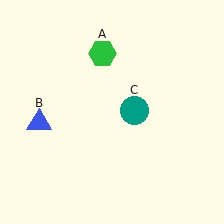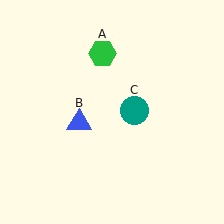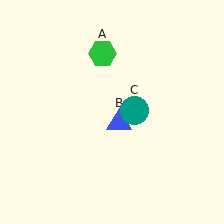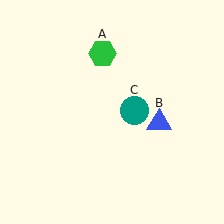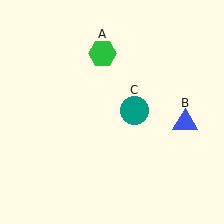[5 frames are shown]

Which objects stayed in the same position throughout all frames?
Green hexagon (object A) and teal circle (object C) remained stationary.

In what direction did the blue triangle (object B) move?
The blue triangle (object B) moved right.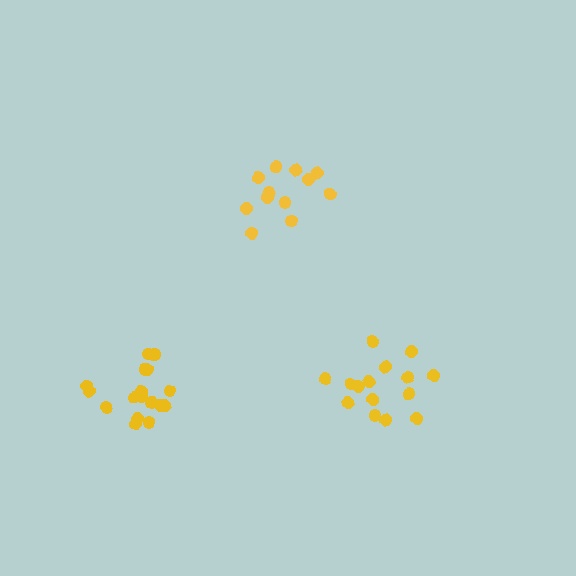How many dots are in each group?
Group 1: 15 dots, Group 2: 12 dots, Group 3: 18 dots (45 total).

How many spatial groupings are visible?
There are 3 spatial groupings.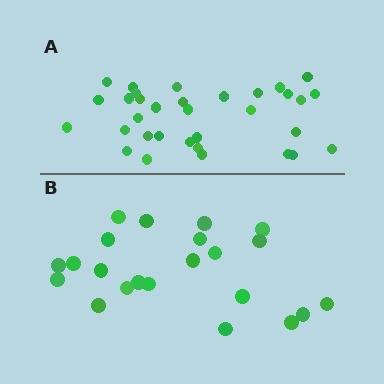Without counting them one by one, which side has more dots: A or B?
Region A (the top region) has more dots.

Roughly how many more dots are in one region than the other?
Region A has roughly 12 or so more dots than region B.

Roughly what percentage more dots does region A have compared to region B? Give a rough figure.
About 50% more.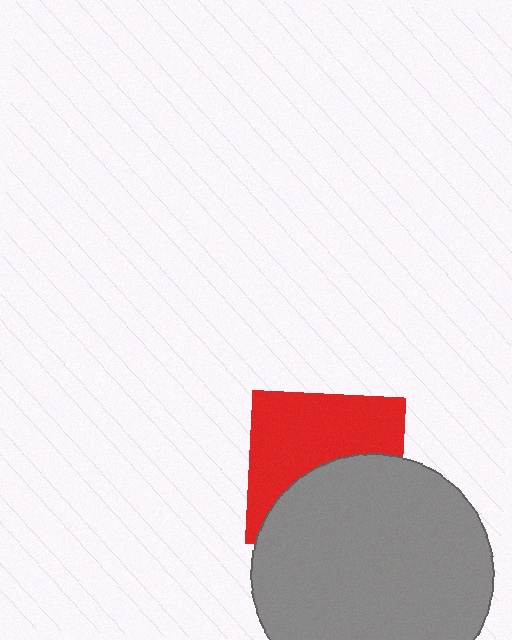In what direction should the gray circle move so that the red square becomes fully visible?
The gray circle should move down. That is the shortest direction to clear the overlap and leave the red square fully visible.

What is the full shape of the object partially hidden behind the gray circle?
The partially hidden object is a red square.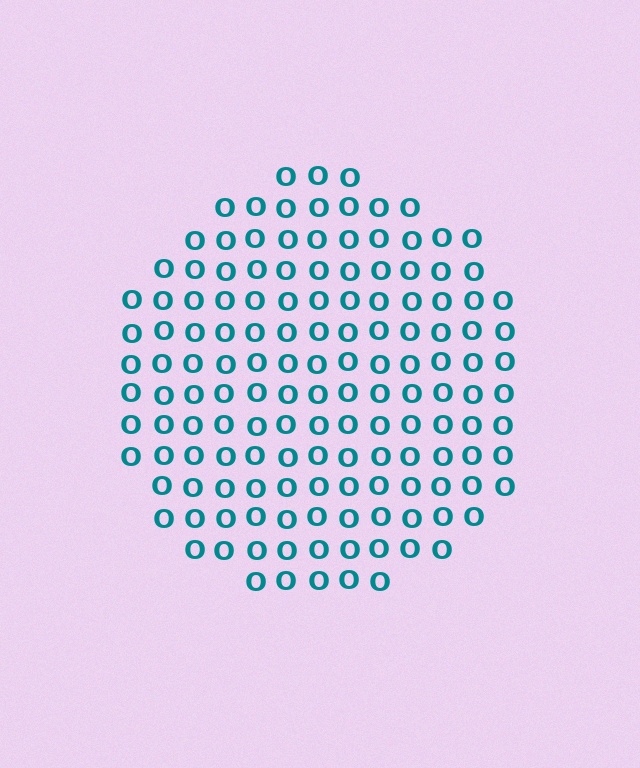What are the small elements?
The small elements are letter O's.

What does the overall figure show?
The overall figure shows a circle.